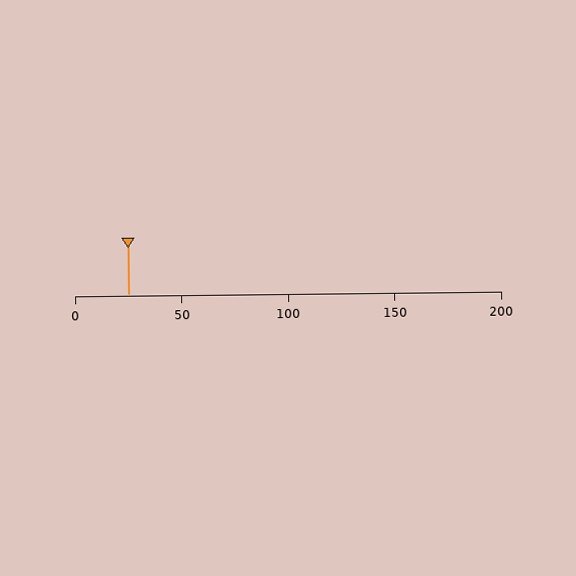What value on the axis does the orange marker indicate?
The marker indicates approximately 25.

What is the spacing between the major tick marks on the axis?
The major ticks are spaced 50 apart.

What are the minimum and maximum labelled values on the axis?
The axis runs from 0 to 200.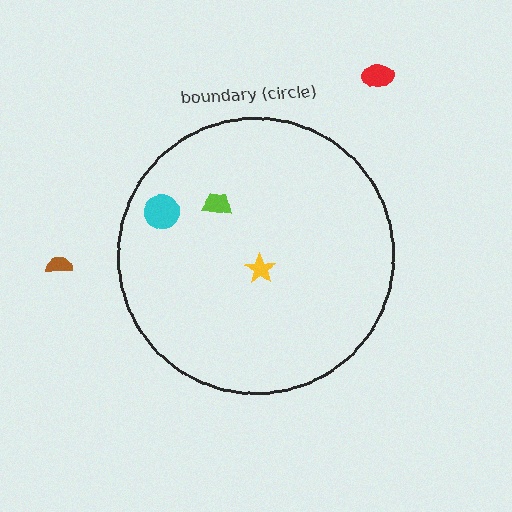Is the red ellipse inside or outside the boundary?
Outside.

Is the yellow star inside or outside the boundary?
Inside.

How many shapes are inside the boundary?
3 inside, 2 outside.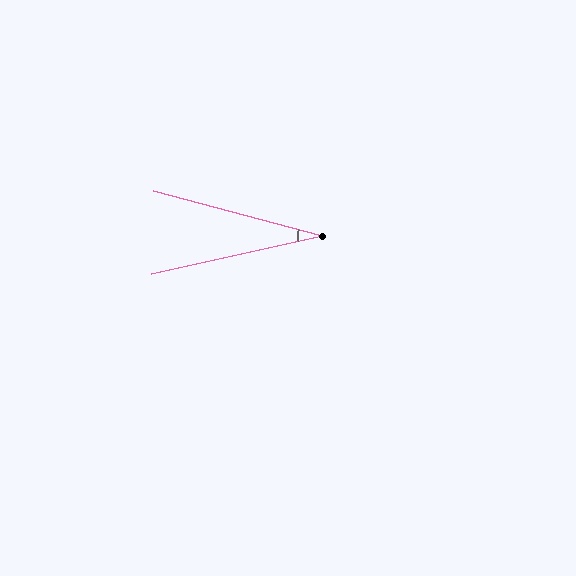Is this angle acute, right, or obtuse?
It is acute.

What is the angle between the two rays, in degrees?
Approximately 28 degrees.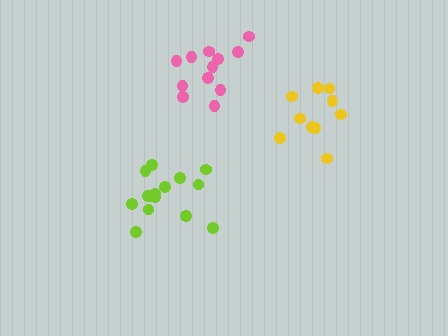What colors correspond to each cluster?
The clusters are colored: yellow, pink, lime.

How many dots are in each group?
Group 1: 10 dots, Group 2: 12 dots, Group 3: 15 dots (37 total).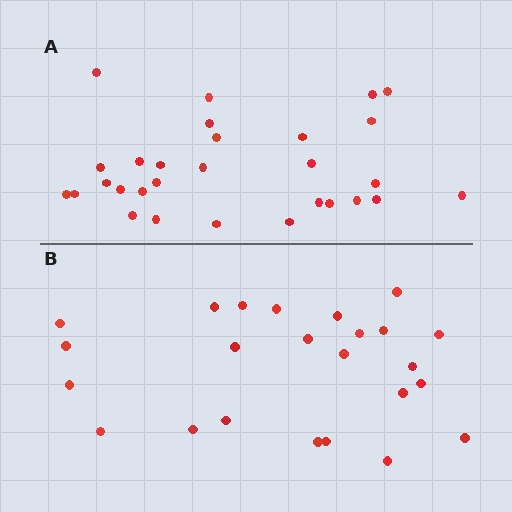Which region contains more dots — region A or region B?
Region A (the top region) has more dots.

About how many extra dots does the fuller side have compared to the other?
Region A has about 5 more dots than region B.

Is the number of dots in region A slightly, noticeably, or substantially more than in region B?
Region A has only slightly more — the two regions are fairly close. The ratio is roughly 1.2 to 1.